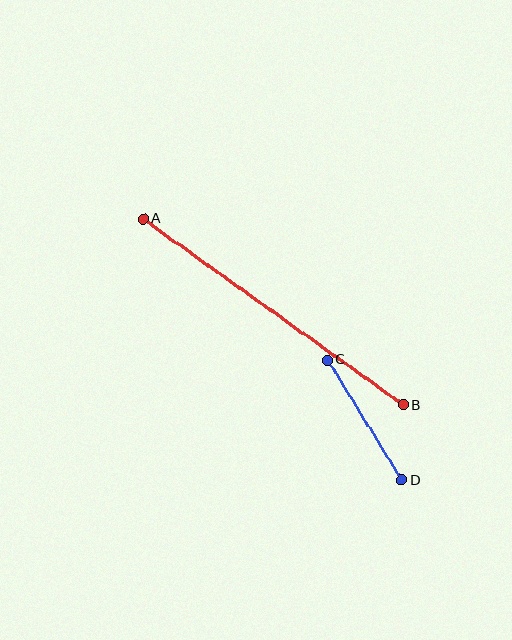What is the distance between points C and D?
The distance is approximately 142 pixels.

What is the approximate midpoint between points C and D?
The midpoint is at approximately (365, 420) pixels.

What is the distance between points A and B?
The distance is approximately 320 pixels.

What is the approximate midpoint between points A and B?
The midpoint is at approximately (273, 312) pixels.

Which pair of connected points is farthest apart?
Points A and B are farthest apart.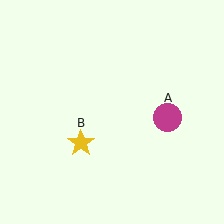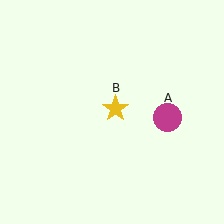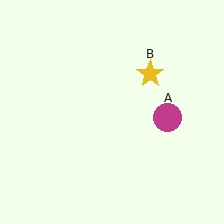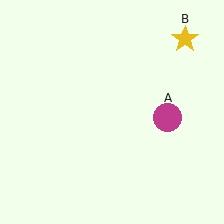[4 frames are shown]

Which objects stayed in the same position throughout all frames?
Magenta circle (object A) remained stationary.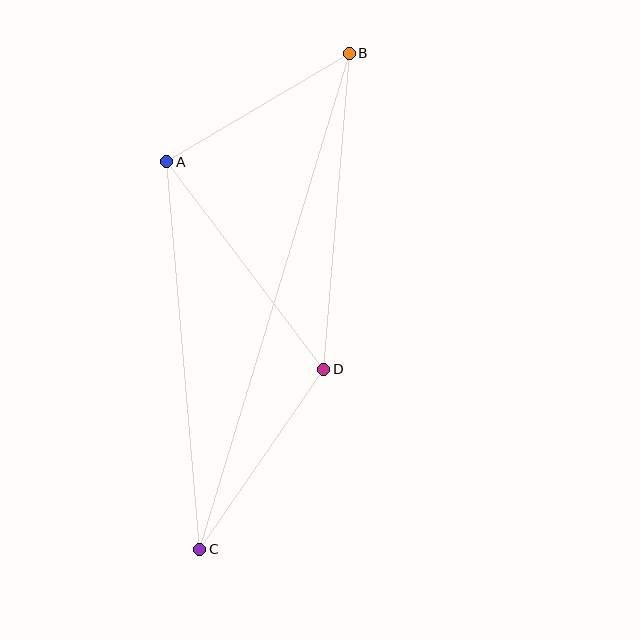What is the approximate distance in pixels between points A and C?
The distance between A and C is approximately 389 pixels.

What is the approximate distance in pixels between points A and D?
The distance between A and D is approximately 260 pixels.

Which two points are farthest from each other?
Points B and C are farthest from each other.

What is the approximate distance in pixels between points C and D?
The distance between C and D is approximately 219 pixels.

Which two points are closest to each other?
Points A and B are closest to each other.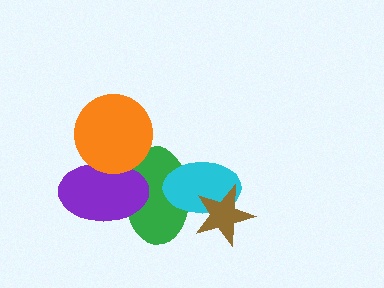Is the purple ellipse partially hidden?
Yes, it is partially covered by another shape.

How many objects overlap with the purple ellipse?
2 objects overlap with the purple ellipse.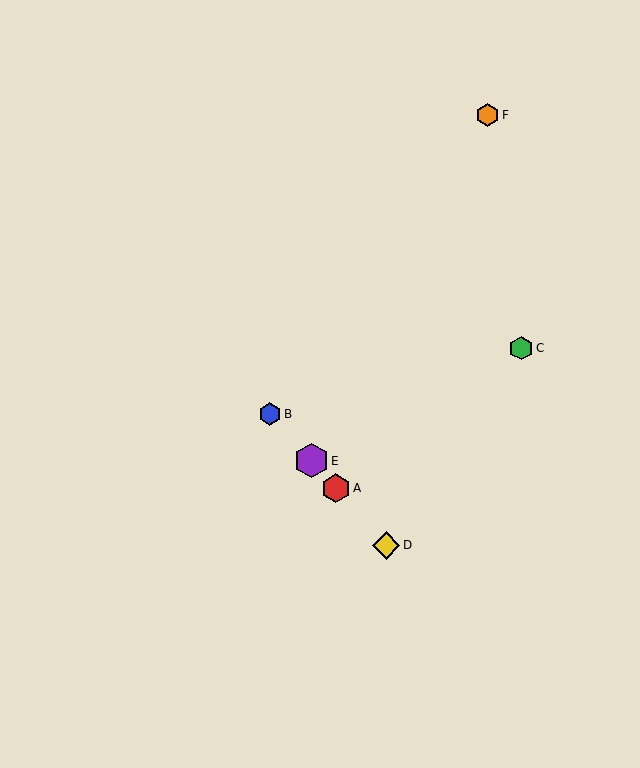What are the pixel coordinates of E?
Object E is at (311, 461).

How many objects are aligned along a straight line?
4 objects (A, B, D, E) are aligned along a straight line.